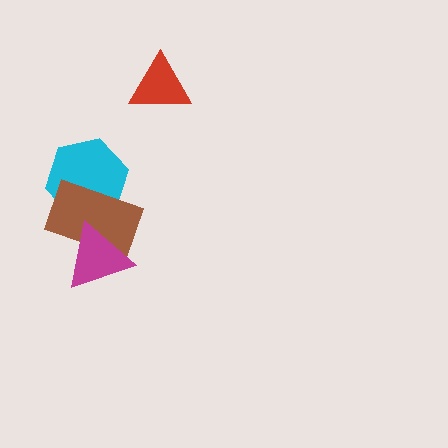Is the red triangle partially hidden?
No, no other shape covers it.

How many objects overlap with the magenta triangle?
1 object overlaps with the magenta triangle.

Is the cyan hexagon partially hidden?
Yes, it is partially covered by another shape.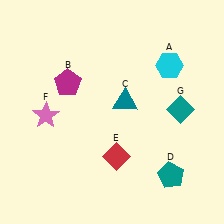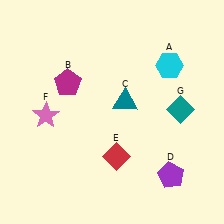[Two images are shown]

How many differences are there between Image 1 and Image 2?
There is 1 difference between the two images.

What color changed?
The pentagon (D) changed from teal in Image 1 to purple in Image 2.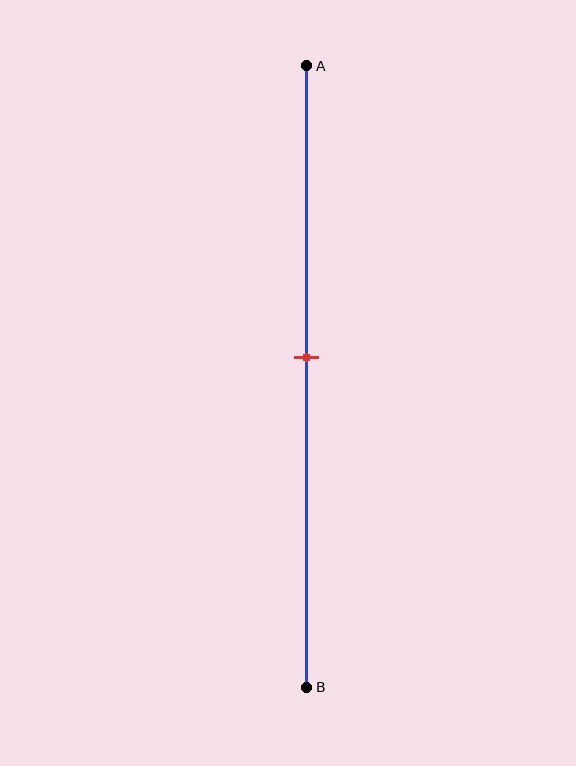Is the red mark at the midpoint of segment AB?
Yes, the mark is approximately at the midpoint.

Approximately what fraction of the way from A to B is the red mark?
The red mark is approximately 45% of the way from A to B.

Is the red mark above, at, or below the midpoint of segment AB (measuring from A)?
The red mark is approximately at the midpoint of segment AB.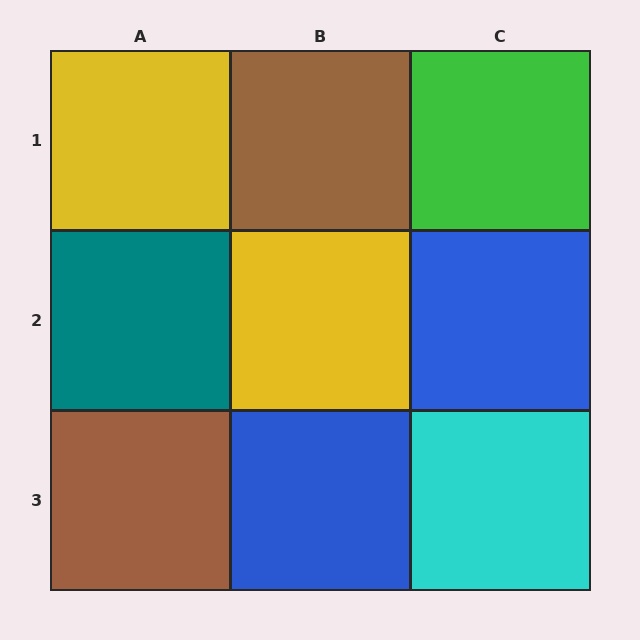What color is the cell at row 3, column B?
Blue.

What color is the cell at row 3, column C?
Cyan.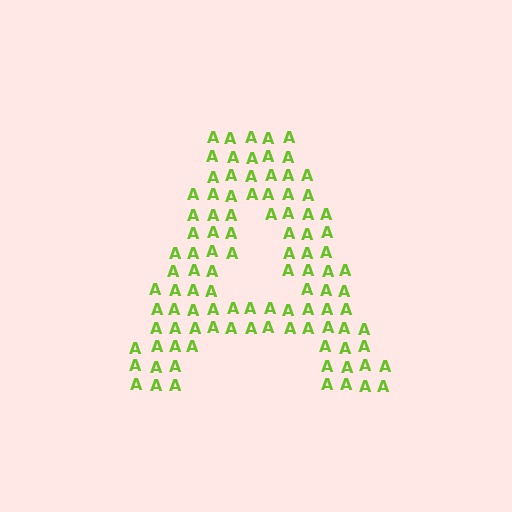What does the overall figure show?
The overall figure shows the letter A.